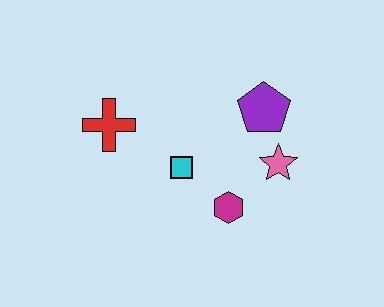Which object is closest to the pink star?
The purple pentagon is closest to the pink star.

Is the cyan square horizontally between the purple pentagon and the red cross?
Yes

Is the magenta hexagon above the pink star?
No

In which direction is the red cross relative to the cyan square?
The red cross is to the left of the cyan square.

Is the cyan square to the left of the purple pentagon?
Yes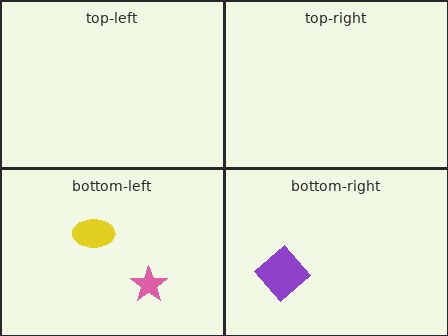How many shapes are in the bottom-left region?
2.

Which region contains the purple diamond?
The bottom-right region.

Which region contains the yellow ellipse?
The bottom-left region.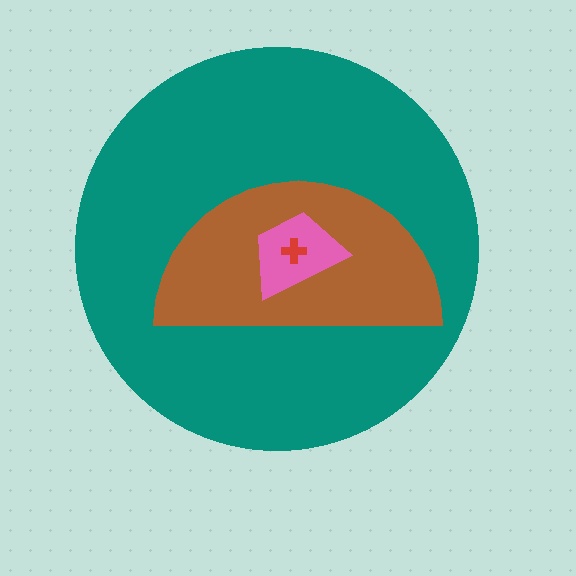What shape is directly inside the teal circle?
The brown semicircle.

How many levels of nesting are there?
4.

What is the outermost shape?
The teal circle.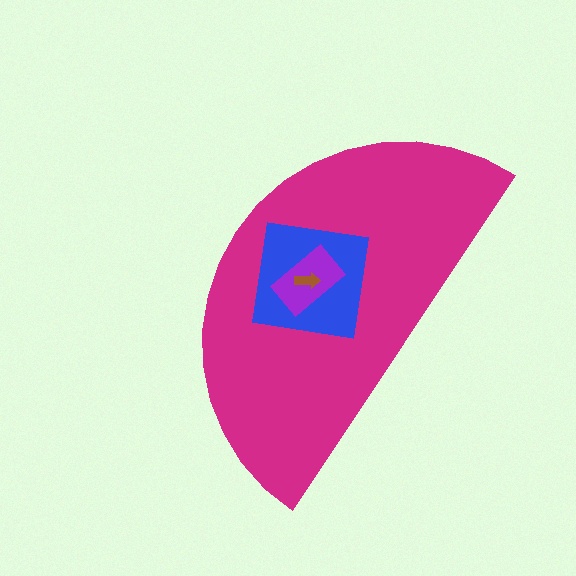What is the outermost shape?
The magenta semicircle.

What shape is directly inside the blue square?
The purple rectangle.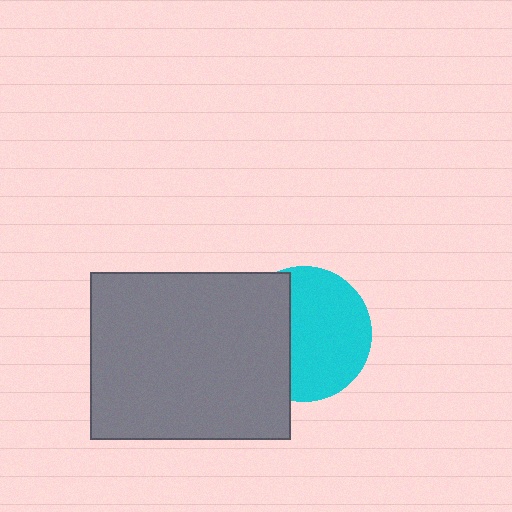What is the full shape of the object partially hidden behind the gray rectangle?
The partially hidden object is a cyan circle.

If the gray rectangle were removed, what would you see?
You would see the complete cyan circle.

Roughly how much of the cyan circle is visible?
About half of it is visible (roughly 62%).